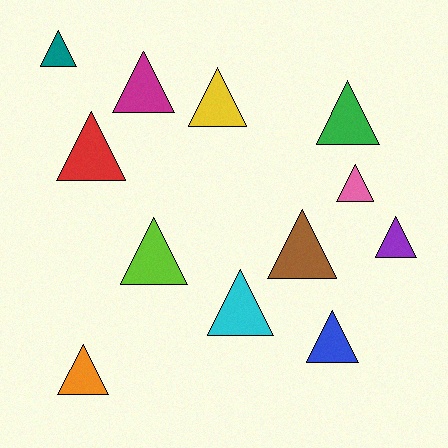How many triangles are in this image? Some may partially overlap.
There are 12 triangles.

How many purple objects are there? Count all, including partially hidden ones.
There is 1 purple object.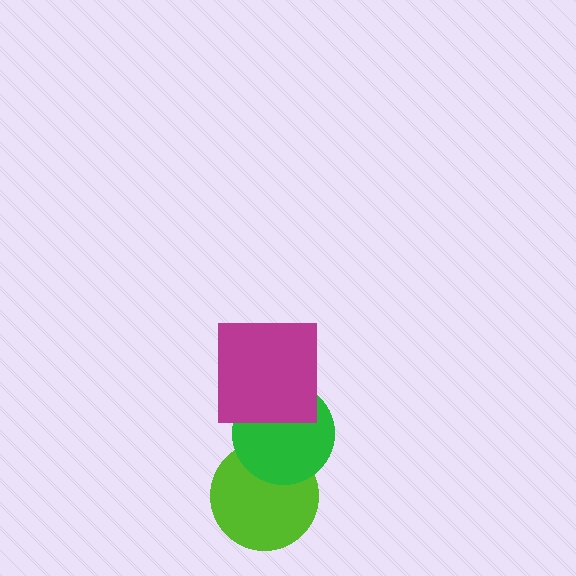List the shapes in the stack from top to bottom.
From top to bottom: the magenta square, the green circle, the lime circle.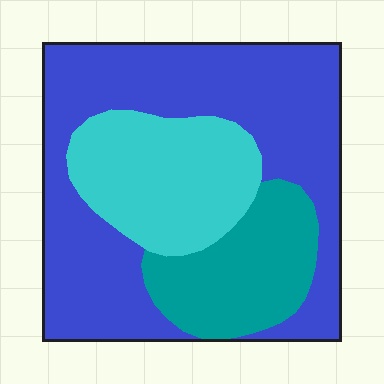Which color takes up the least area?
Teal, at roughly 20%.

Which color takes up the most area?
Blue, at roughly 55%.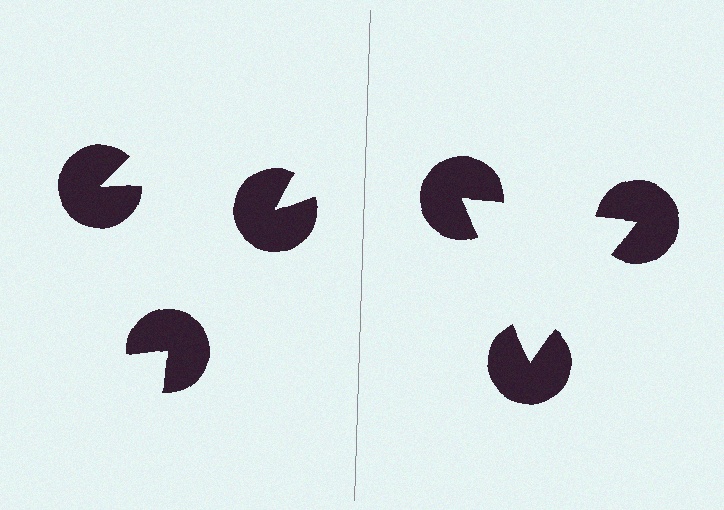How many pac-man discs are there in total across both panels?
6 — 3 on each side.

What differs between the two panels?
The pac-man discs are positioned identically on both sides; only the wedge orientations differ. On the right they align to a triangle; on the left they are misaligned.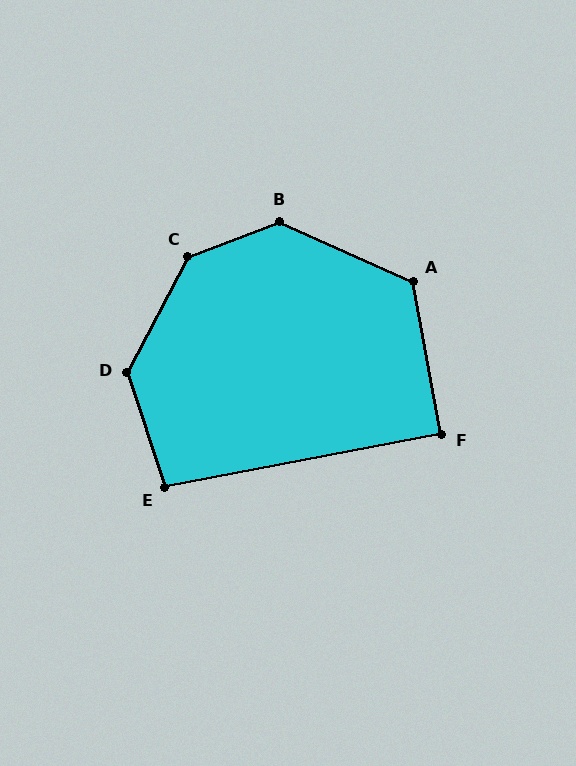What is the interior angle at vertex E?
Approximately 97 degrees (obtuse).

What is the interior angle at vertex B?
Approximately 135 degrees (obtuse).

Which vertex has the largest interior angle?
C, at approximately 138 degrees.